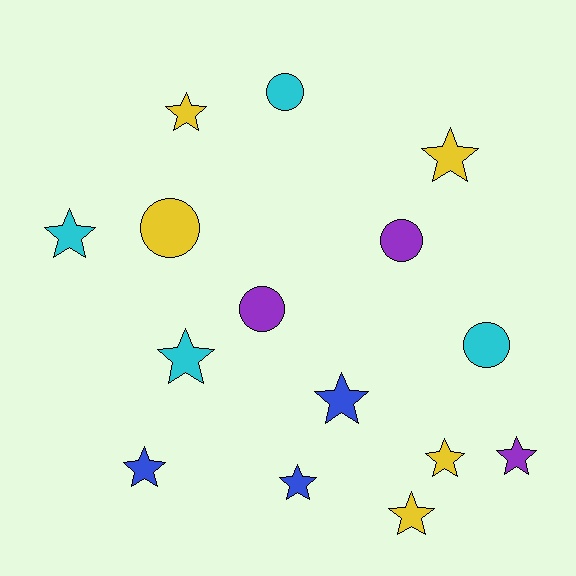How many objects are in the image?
There are 15 objects.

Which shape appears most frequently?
Star, with 10 objects.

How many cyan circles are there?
There are 2 cyan circles.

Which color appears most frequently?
Yellow, with 5 objects.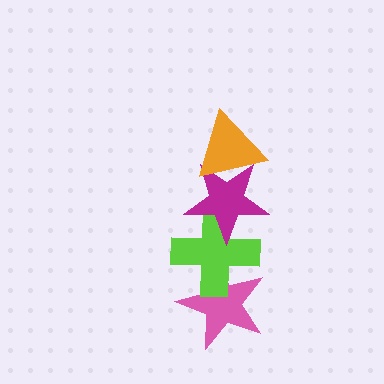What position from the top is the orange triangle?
The orange triangle is 1st from the top.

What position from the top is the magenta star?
The magenta star is 2nd from the top.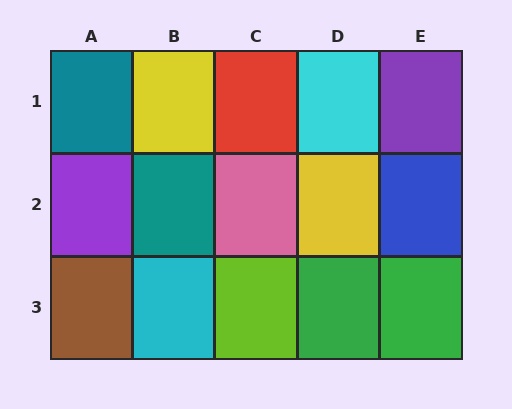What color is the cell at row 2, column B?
Teal.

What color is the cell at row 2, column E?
Blue.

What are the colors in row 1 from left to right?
Teal, yellow, red, cyan, purple.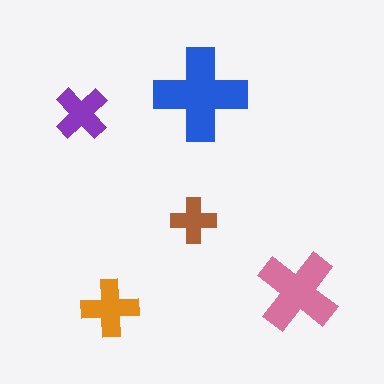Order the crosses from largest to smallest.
the blue one, the pink one, the orange one, the purple one, the brown one.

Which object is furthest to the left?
The purple cross is leftmost.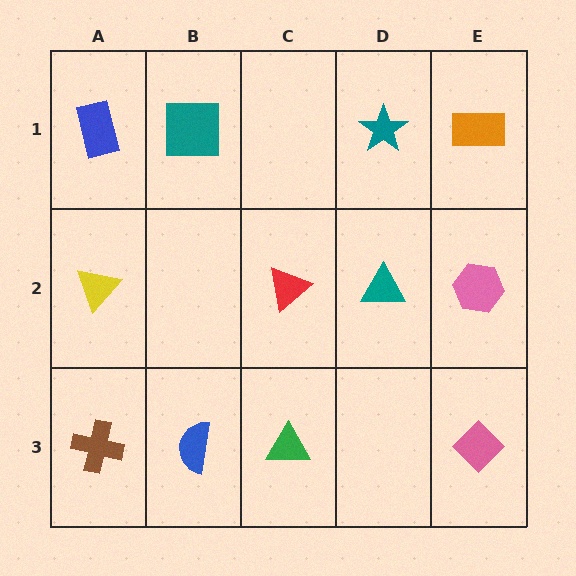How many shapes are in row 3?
4 shapes.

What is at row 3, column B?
A blue semicircle.